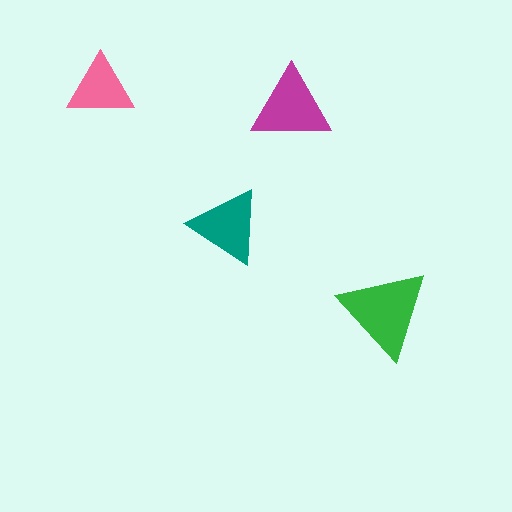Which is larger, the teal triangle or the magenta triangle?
The magenta one.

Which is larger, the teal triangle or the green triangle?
The green one.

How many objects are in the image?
There are 4 objects in the image.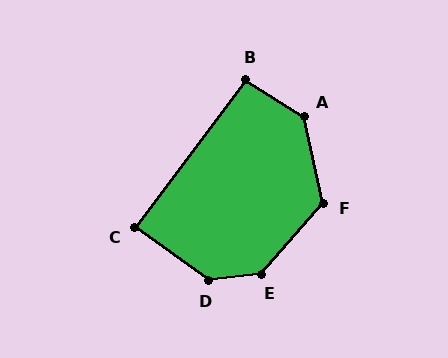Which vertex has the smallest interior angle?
C, at approximately 88 degrees.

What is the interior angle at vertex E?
Approximately 138 degrees (obtuse).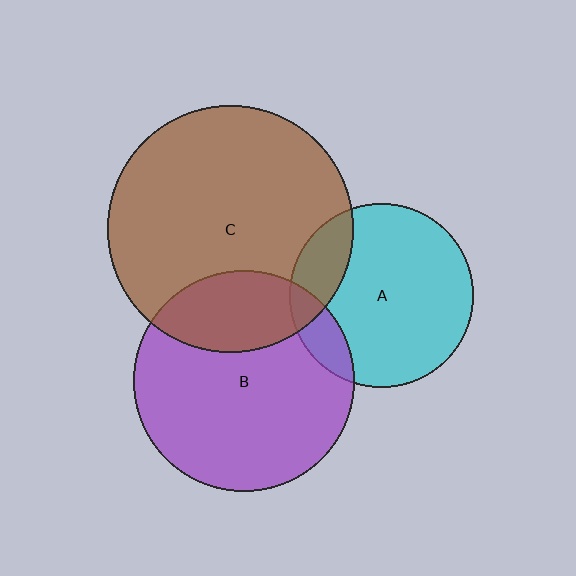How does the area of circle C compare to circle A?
Approximately 1.8 times.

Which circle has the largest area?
Circle C (brown).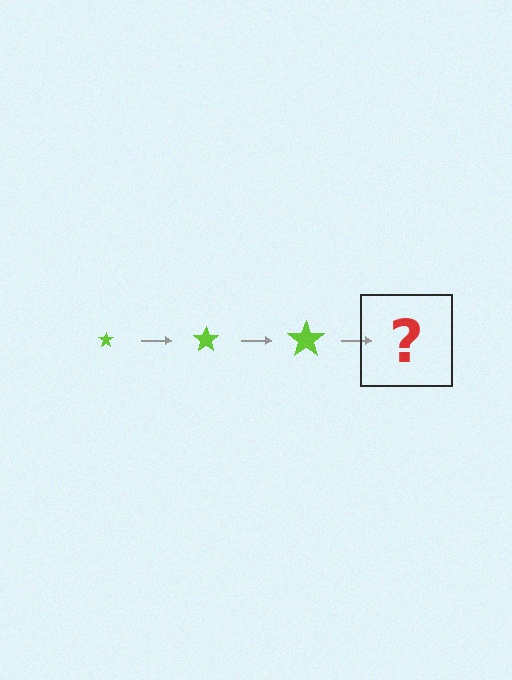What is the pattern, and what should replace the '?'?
The pattern is that the star gets progressively larger each step. The '?' should be a lime star, larger than the previous one.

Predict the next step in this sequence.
The next step is a lime star, larger than the previous one.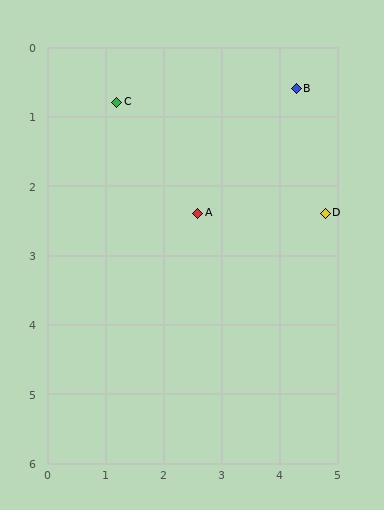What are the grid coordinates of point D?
Point D is at approximately (4.8, 2.4).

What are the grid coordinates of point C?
Point C is at approximately (1.2, 0.8).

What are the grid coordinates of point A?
Point A is at approximately (2.6, 2.4).